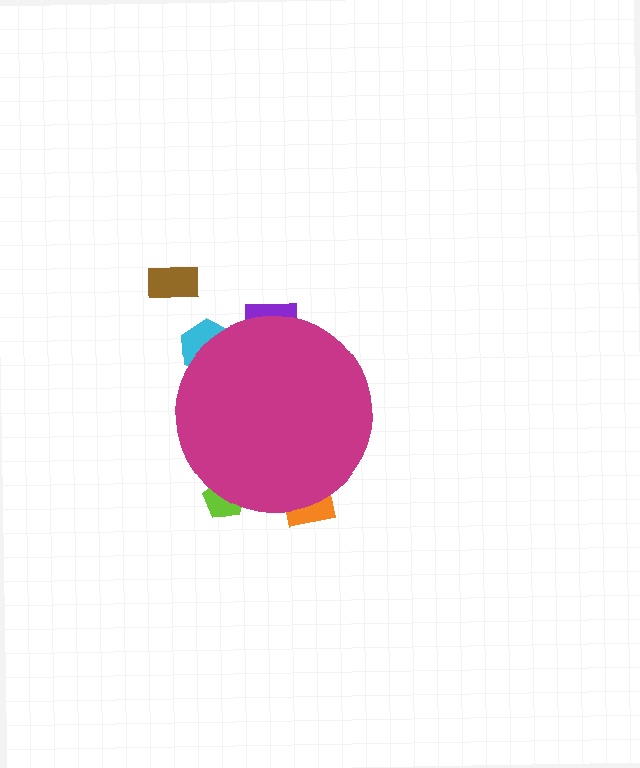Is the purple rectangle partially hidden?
Yes, the purple rectangle is partially hidden behind the magenta circle.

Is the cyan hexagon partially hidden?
Yes, the cyan hexagon is partially hidden behind the magenta circle.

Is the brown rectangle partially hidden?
No, the brown rectangle is fully visible.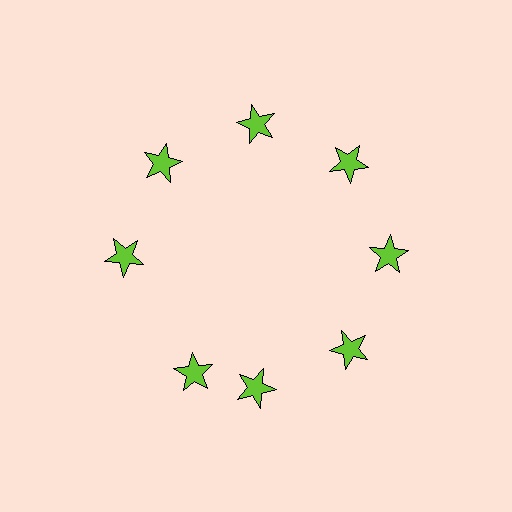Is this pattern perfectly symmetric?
No. The 8 lime stars are arranged in a ring, but one element near the 8 o'clock position is rotated out of alignment along the ring, breaking the 8-fold rotational symmetry.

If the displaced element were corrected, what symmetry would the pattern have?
It would have 8-fold rotational symmetry — the pattern would map onto itself every 45 degrees.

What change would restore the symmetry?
The symmetry would be restored by rotating it back into even spacing with its neighbors so that all 8 stars sit at equal angles and equal distance from the center.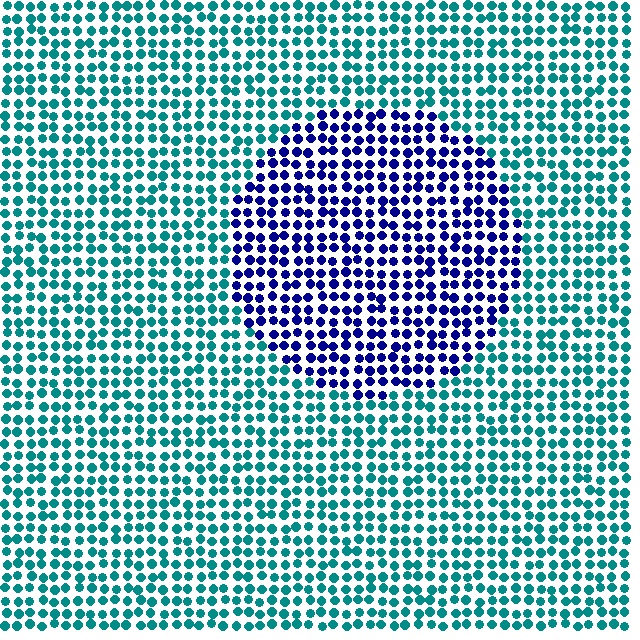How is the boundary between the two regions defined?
The boundary is defined purely by a slight shift in hue (about 62 degrees). Spacing, size, and orientation are identical on both sides.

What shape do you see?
I see a circle.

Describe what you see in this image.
The image is filled with small teal elements in a uniform arrangement. A circle-shaped region is visible where the elements are tinted to a slightly different hue, forming a subtle color boundary.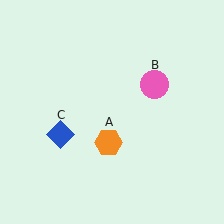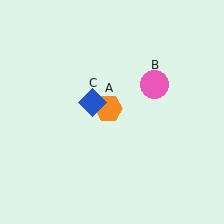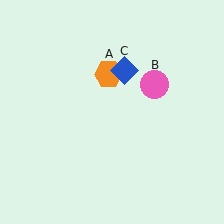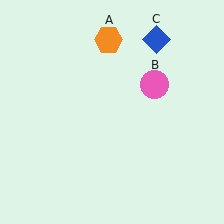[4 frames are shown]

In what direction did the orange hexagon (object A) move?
The orange hexagon (object A) moved up.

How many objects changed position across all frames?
2 objects changed position: orange hexagon (object A), blue diamond (object C).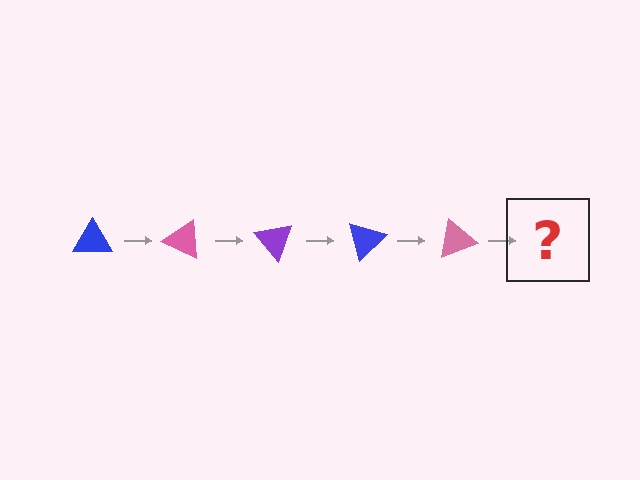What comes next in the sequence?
The next element should be a purple triangle, rotated 125 degrees from the start.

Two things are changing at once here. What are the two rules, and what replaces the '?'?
The two rules are that it rotates 25 degrees each step and the color cycles through blue, pink, and purple. The '?' should be a purple triangle, rotated 125 degrees from the start.